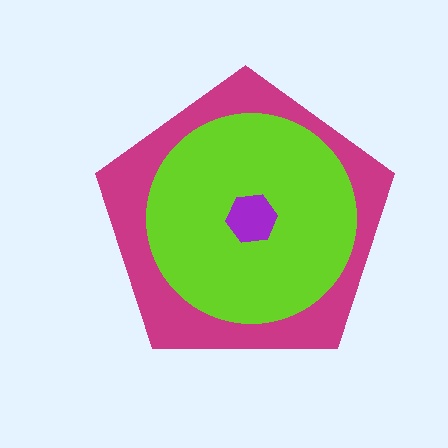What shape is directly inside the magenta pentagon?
The lime circle.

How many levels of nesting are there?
3.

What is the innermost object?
The purple hexagon.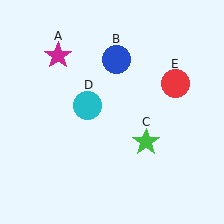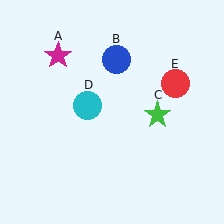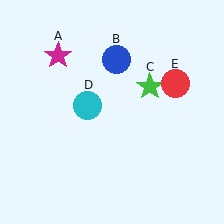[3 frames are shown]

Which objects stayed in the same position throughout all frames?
Magenta star (object A) and blue circle (object B) and cyan circle (object D) and red circle (object E) remained stationary.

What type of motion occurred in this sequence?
The green star (object C) rotated counterclockwise around the center of the scene.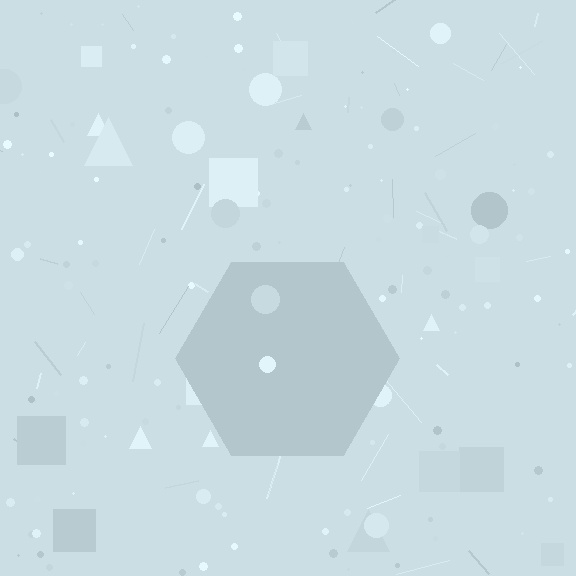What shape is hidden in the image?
A hexagon is hidden in the image.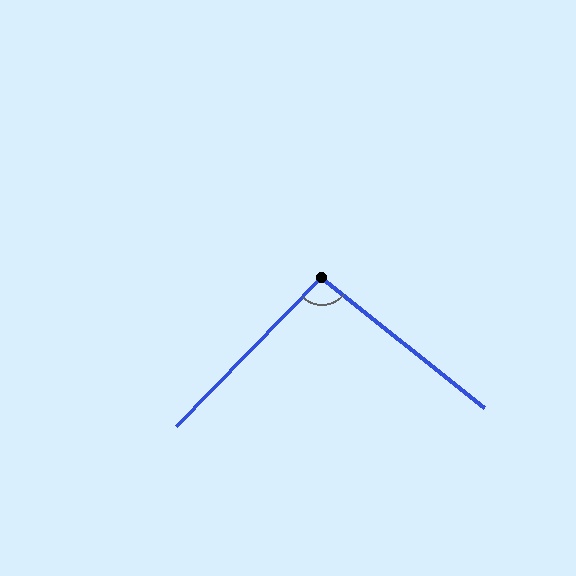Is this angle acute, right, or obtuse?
It is obtuse.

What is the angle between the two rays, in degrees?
Approximately 95 degrees.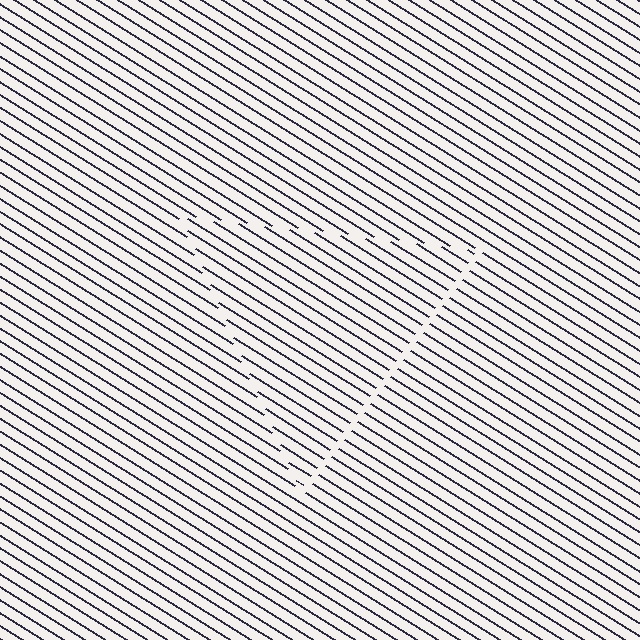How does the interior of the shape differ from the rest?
The interior of the shape contains the same grating, shifted by half a period — the contour is defined by the phase discontinuity where line-ends from the inner and outer gratings abut.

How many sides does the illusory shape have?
3 sides — the line-ends trace a triangle.